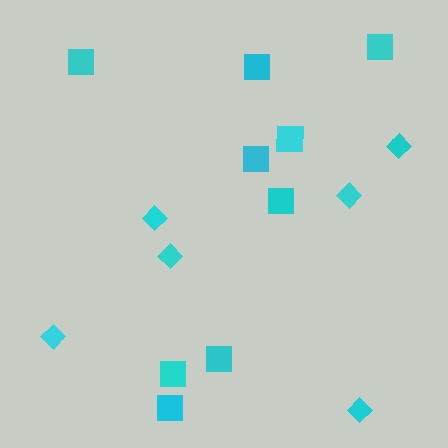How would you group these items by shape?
There are 2 groups: one group of diamonds (6) and one group of squares (9).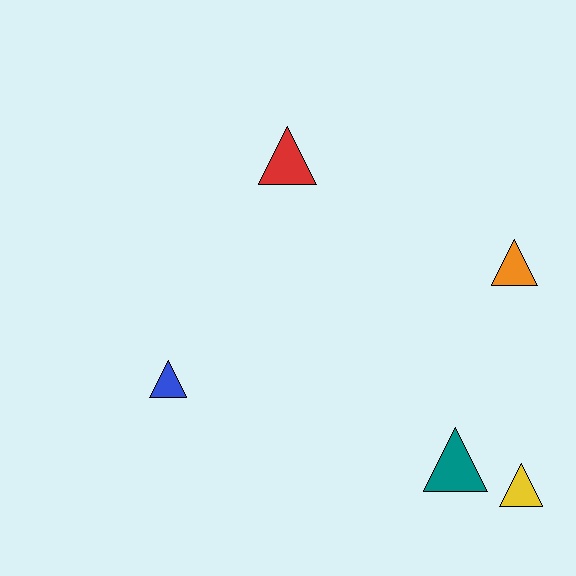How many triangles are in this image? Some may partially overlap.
There are 5 triangles.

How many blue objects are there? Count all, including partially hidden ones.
There is 1 blue object.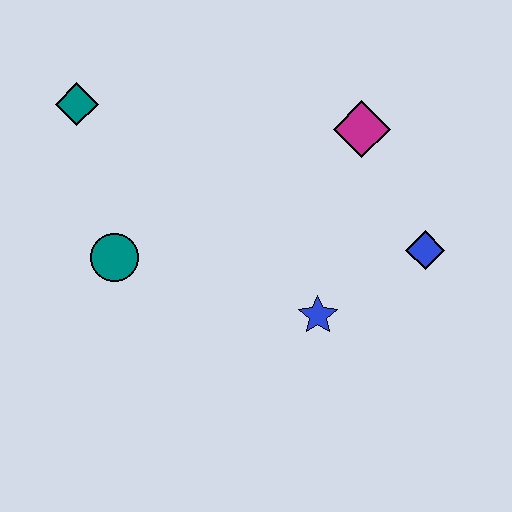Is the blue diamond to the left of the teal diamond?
No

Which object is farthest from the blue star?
The teal diamond is farthest from the blue star.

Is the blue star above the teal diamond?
No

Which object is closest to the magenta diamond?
The blue diamond is closest to the magenta diamond.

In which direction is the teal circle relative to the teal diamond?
The teal circle is below the teal diamond.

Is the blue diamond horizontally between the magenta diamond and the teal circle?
No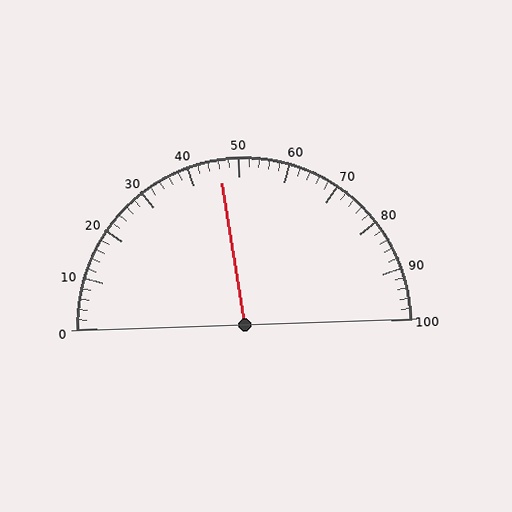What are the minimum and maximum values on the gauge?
The gauge ranges from 0 to 100.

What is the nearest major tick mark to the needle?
The nearest major tick mark is 50.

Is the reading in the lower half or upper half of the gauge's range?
The reading is in the lower half of the range (0 to 100).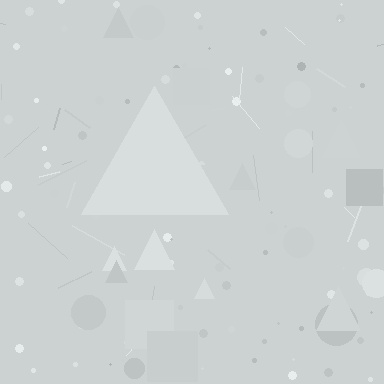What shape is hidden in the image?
A triangle is hidden in the image.